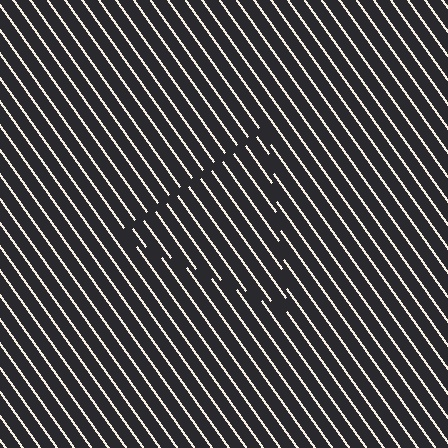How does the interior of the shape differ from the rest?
The interior of the shape contains the same grating, shifted by half a period — the contour is defined by the phase discontinuity where line-ends from the inner and outer gratings abut.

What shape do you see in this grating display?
An illusory triangle. The interior of the shape contains the same grating, shifted by half a period — the contour is defined by the phase discontinuity where line-ends from the inner and outer gratings abut.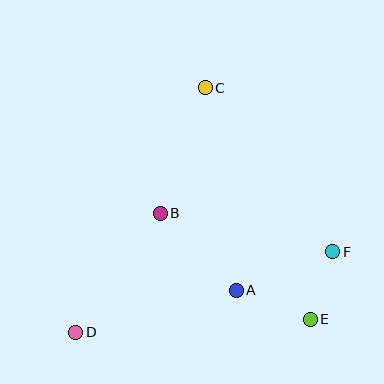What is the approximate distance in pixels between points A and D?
The distance between A and D is approximately 166 pixels.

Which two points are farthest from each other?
Points C and D are farthest from each other.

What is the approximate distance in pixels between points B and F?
The distance between B and F is approximately 177 pixels.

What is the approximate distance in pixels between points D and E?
The distance between D and E is approximately 235 pixels.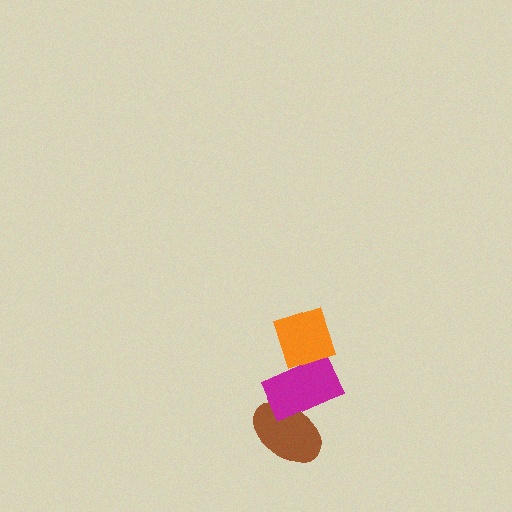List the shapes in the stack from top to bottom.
From top to bottom: the orange diamond, the magenta rectangle, the brown ellipse.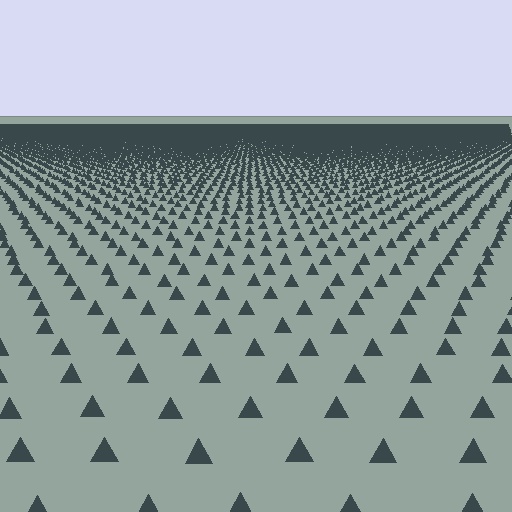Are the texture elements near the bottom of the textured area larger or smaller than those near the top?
Larger. Near the bottom, elements are closer to the viewer and appear at a bigger on-screen size.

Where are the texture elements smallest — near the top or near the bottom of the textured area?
Near the top.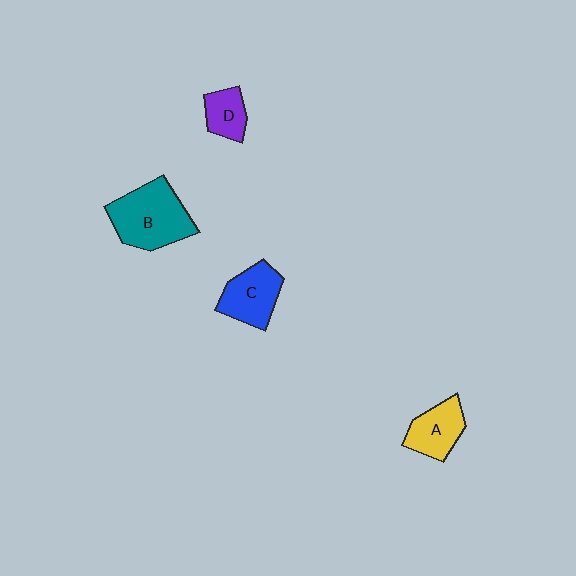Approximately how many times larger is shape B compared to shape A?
Approximately 1.7 times.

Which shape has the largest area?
Shape B (teal).